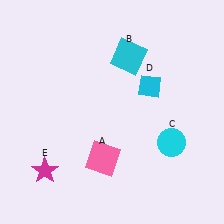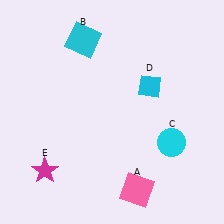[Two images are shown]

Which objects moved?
The objects that moved are: the pink square (A), the cyan square (B).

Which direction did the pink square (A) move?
The pink square (A) moved right.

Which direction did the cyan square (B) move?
The cyan square (B) moved left.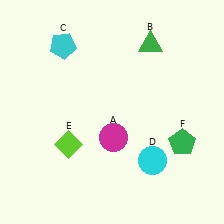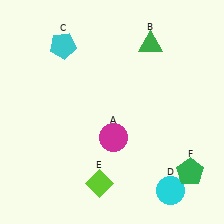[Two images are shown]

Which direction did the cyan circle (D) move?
The cyan circle (D) moved down.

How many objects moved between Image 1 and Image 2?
3 objects moved between the two images.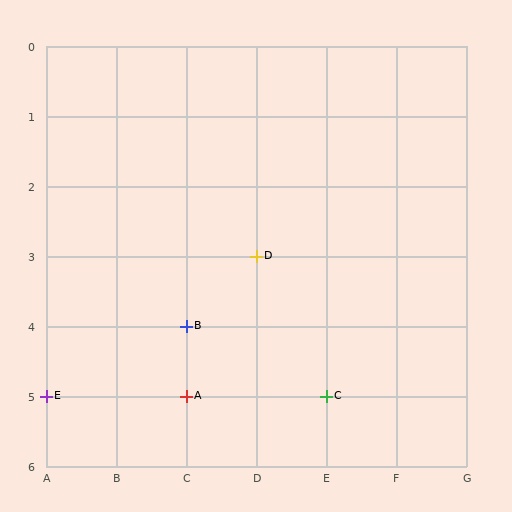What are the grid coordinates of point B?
Point B is at grid coordinates (C, 4).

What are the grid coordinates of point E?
Point E is at grid coordinates (A, 5).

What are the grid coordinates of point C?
Point C is at grid coordinates (E, 5).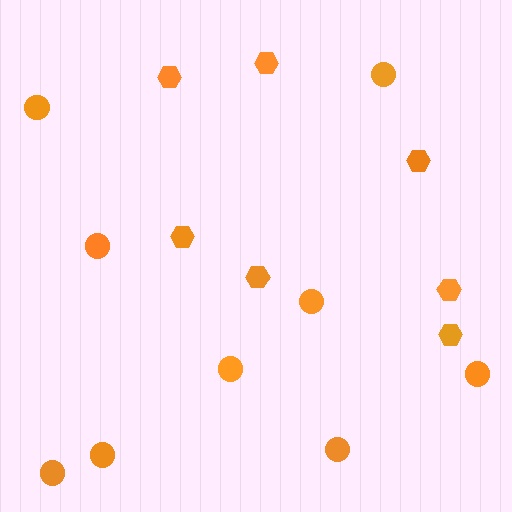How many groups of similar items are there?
There are 2 groups: one group of hexagons (7) and one group of circles (9).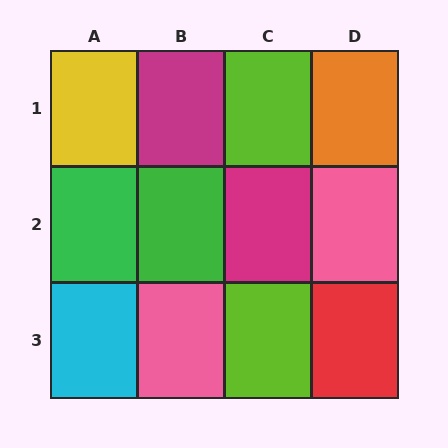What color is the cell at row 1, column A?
Yellow.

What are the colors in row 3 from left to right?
Cyan, pink, lime, red.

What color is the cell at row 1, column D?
Orange.